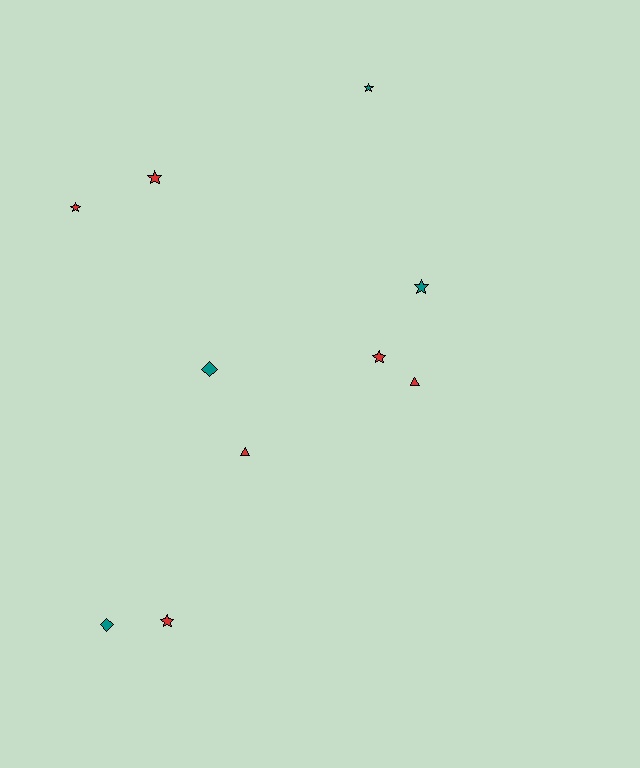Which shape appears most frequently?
Star, with 6 objects.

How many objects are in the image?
There are 10 objects.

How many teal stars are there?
There are 2 teal stars.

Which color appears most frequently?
Red, with 6 objects.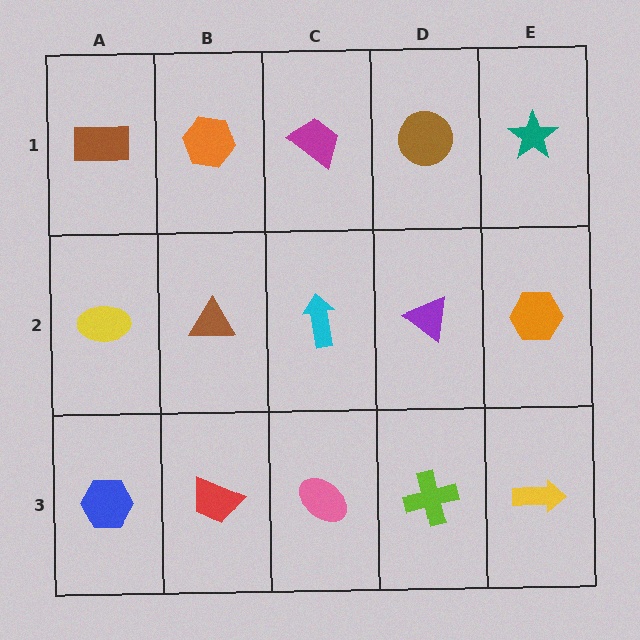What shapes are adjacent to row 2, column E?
A teal star (row 1, column E), a yellow arrow (row 3, column E), a purple triangle (row 2, column D).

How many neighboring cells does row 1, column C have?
3.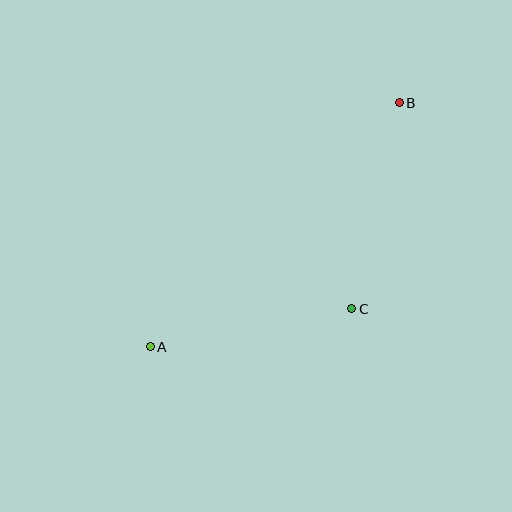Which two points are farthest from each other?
Points A and B are farthest from each other.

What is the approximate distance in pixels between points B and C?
The distance between B and C is approximately 211 pixels.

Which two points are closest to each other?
Points A and C are closest to each other.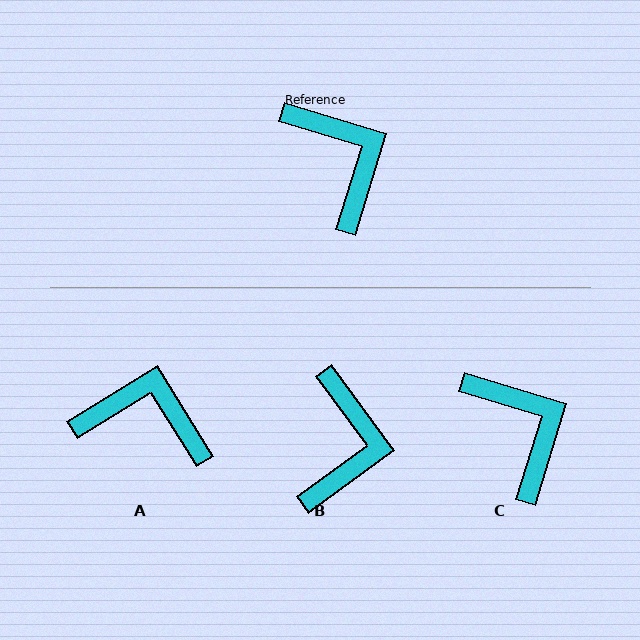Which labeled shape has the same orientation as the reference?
C.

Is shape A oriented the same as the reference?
No, it is off by about 49 degrees.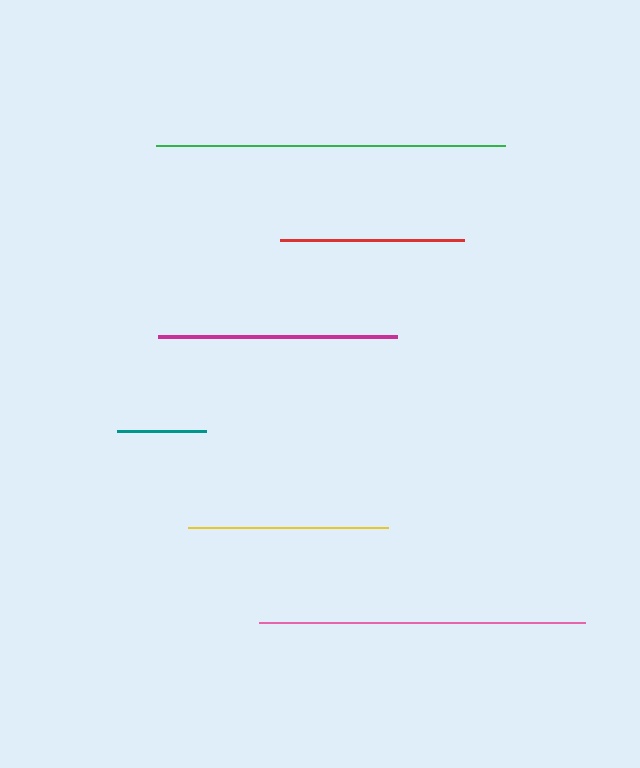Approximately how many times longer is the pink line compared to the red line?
The pink line is approximately 1.8 times the length of the red line.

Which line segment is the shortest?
The teal line is the shortest at approximately 90 pixels.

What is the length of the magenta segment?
The magenta segment is approximately 239 pixels long.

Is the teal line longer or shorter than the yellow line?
The yellow line is longer than the teal line.